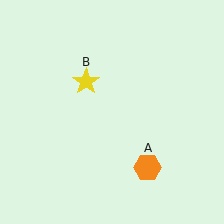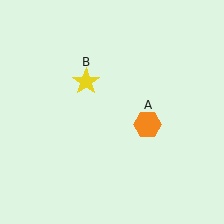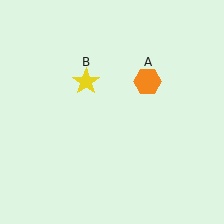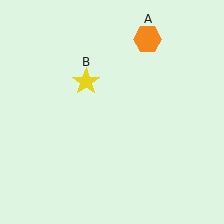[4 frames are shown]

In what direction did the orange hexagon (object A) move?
The orange hexagon (object A) moved up.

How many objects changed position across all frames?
1 object changed position: orange hexagon (object A).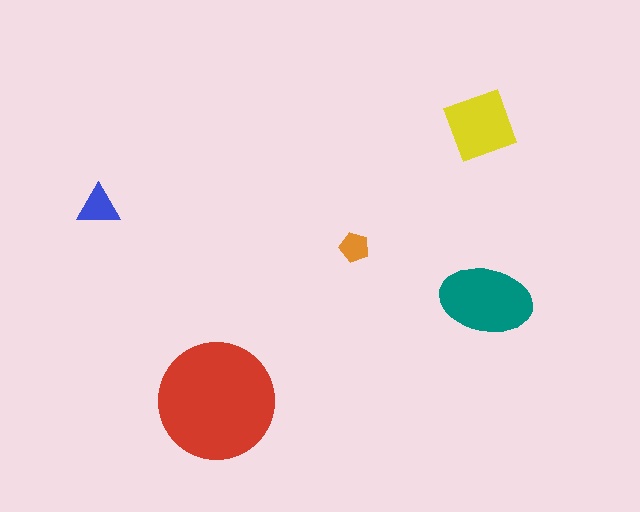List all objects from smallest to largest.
The orange pentagon, the blue triangle, the yellow diamond, the teal ellipse, the red circle.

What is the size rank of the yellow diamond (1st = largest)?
3rd.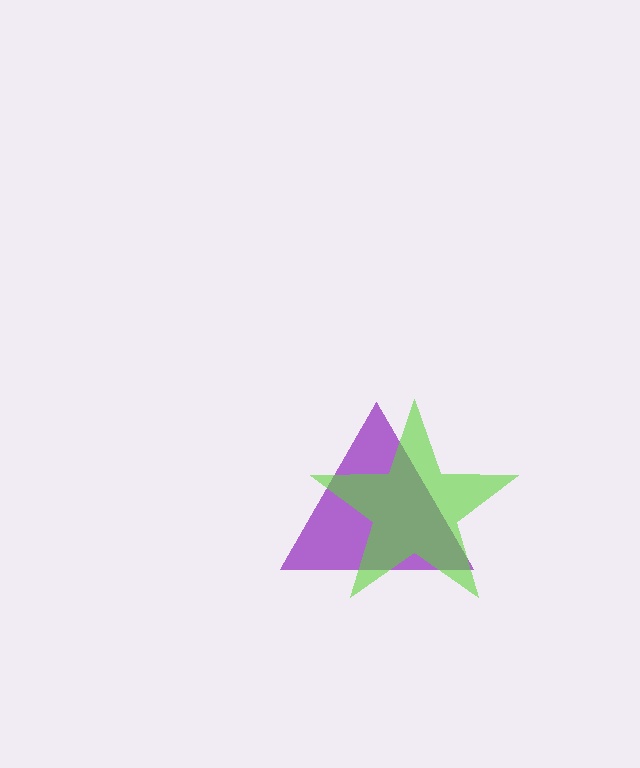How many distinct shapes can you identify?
There are 2 distinct shapes: a purple triangle, a lime star.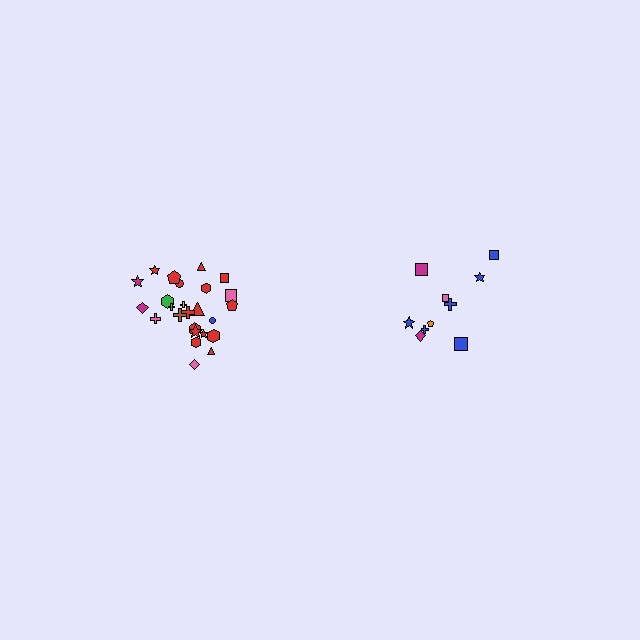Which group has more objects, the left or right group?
The left group.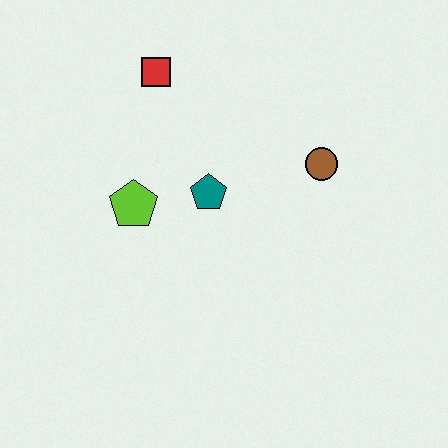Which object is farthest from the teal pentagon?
The red square is farthest from the teal pentagon.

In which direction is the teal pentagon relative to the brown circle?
The teal pentagon is to the left of the brown circle.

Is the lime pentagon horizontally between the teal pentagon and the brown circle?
No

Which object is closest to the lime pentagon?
The teal pentagon is closest to the lime pentagon.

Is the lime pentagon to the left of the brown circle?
Yes